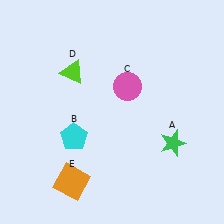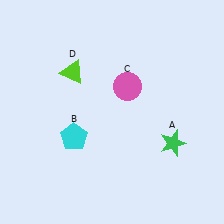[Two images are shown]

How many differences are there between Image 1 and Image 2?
There is 1 difference between the two images.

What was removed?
The orange square (E) was removed in Image 2.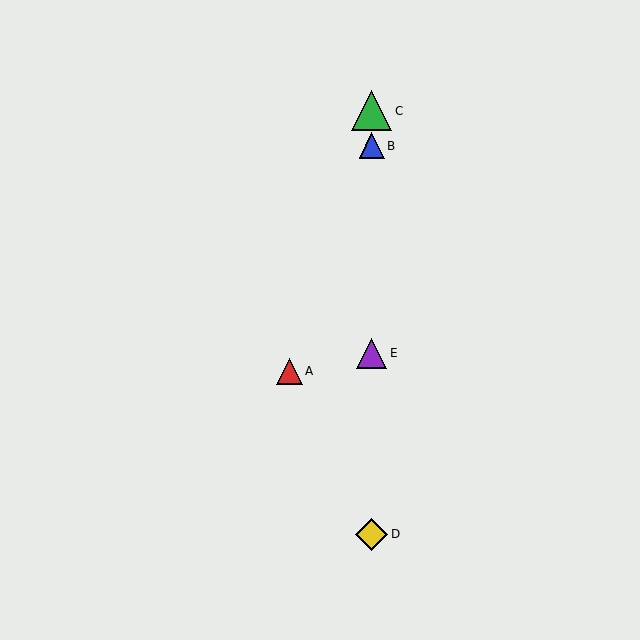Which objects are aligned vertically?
Objects B, C, D, E are aligned vertically.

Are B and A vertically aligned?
No, B is at x≈372 and A is at x≈289.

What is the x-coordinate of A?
Object A is at x≈289.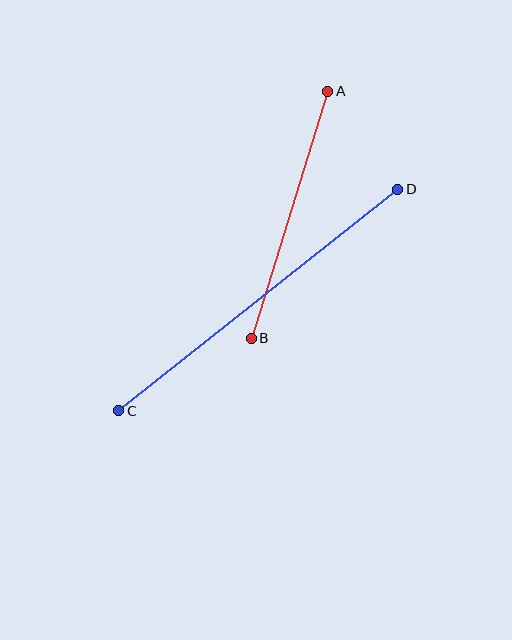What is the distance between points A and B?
The distance is approximately 258 pixels.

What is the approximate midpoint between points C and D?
The midpoint is at approximately (258, 300) pixels.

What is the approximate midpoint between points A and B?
The midpoint is at approximately (290, 215) pixels.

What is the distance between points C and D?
The distance is approximately 356 pixels.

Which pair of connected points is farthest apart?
Points C and D are farthest apart.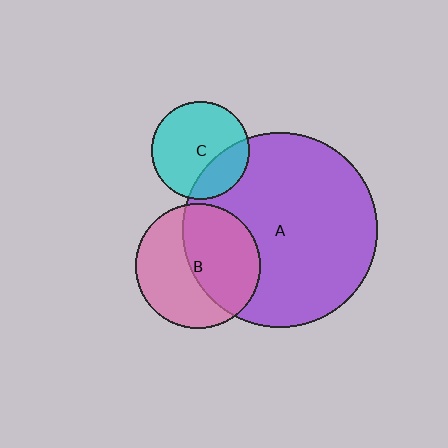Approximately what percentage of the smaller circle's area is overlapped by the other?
Approximately 50%.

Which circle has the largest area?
Circle A (purple).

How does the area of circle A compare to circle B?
Approximately 2.4 times.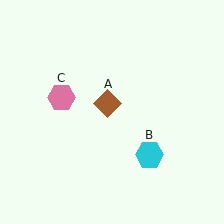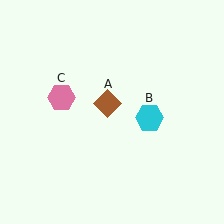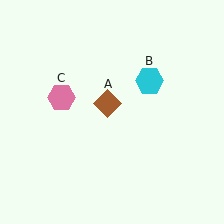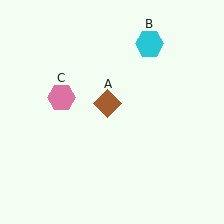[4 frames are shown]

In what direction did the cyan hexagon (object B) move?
The cyan hexagon (object B) moved up.